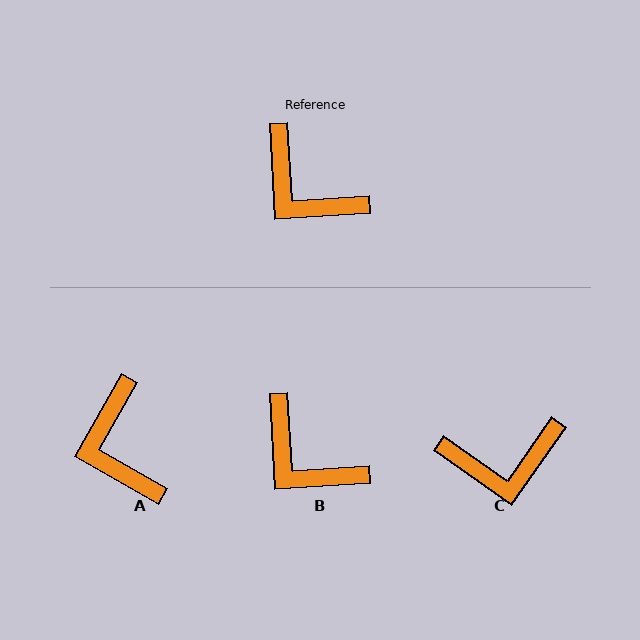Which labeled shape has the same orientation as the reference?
B.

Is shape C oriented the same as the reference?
No, it is off by about 52 degrees.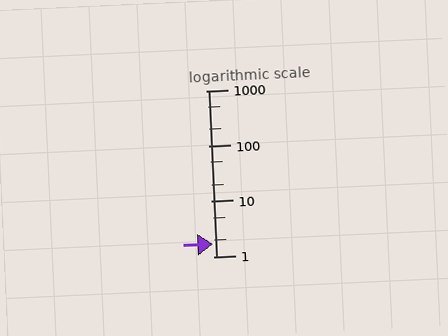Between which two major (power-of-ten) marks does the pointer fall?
The pointer is between 1 and 10.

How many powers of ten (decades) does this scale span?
The scale spans 3 decades, from 1 to 1000.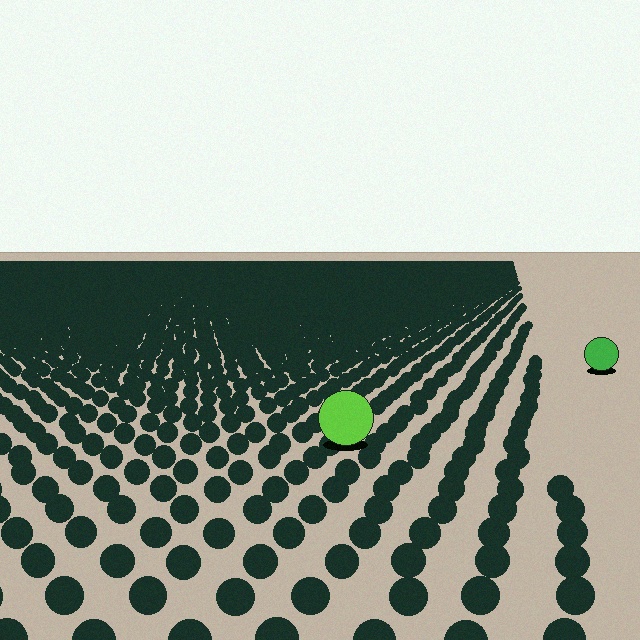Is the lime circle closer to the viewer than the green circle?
Yes. The lime circle is closer — you can tell from the texture gradient: the ground texture is coarser near it.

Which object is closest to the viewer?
The lime circle is closest. The texture marks near it are larger and more spread out.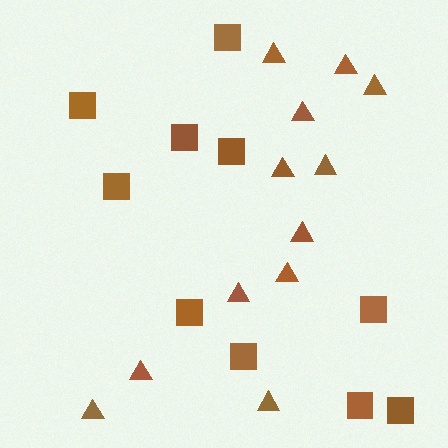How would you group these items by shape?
There are 2 groups: one group of squares (10) and one group of triangles (12).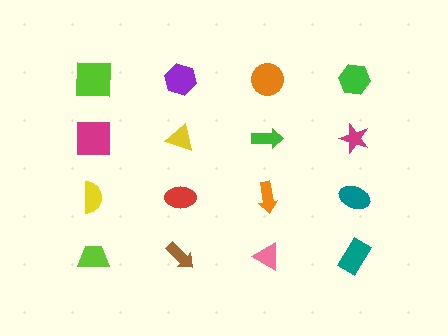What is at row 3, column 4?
A teal ellipse.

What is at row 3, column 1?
A yellow semicircle.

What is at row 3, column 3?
An orange arrow.